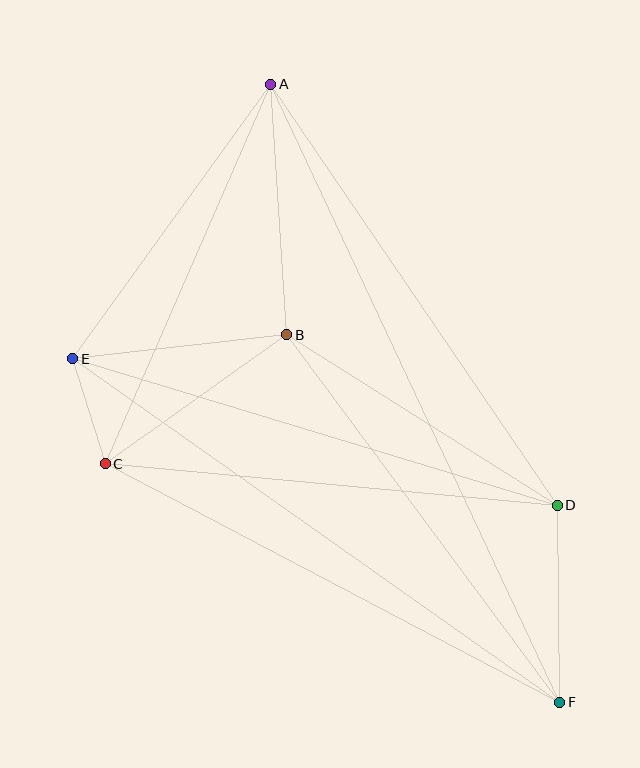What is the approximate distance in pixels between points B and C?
The distance between B and C is approximately 223 pixels.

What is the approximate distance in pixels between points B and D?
The distance between B and D is approximately 319 pixels.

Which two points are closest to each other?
Points C and E are closest to each other.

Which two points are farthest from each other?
Points A and F are farthest from each other.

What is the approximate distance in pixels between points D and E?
The distance between D and E is approximately 506 pixels.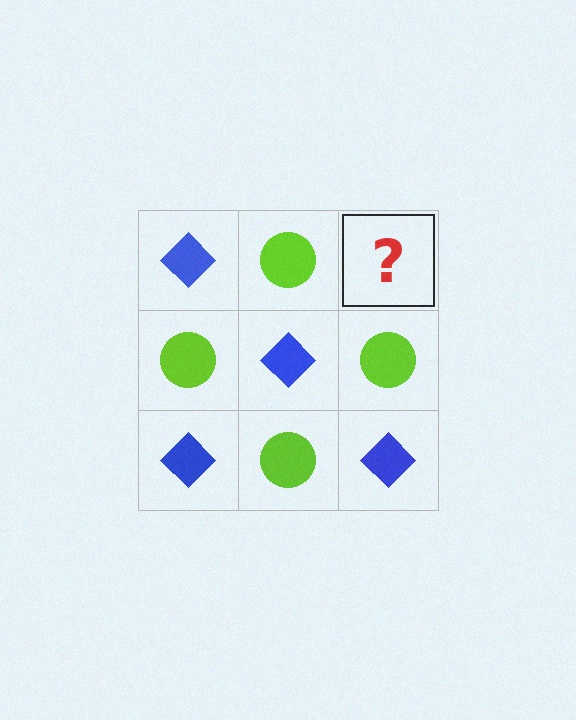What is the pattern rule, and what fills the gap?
The rule is that it alternates blue diamond and lime circle in a checkerboard pattern. The gap should be filled with a blue diamond.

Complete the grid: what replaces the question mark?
The question mark should be replaced with a blue diamond.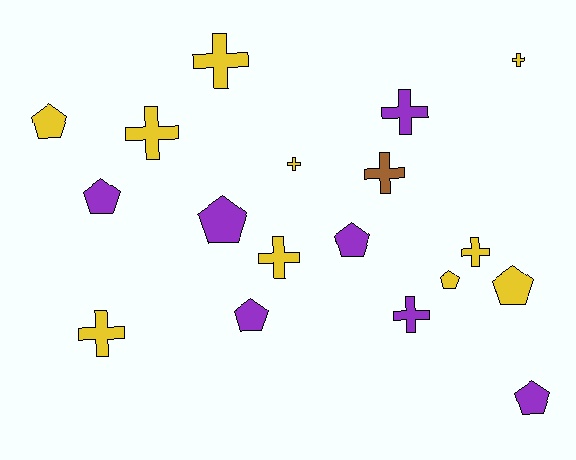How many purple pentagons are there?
There are 5 purple pentagons.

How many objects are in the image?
There are 18 objects.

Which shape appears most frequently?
Cross, with 10 objects.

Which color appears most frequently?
Yellow, with 10 objects.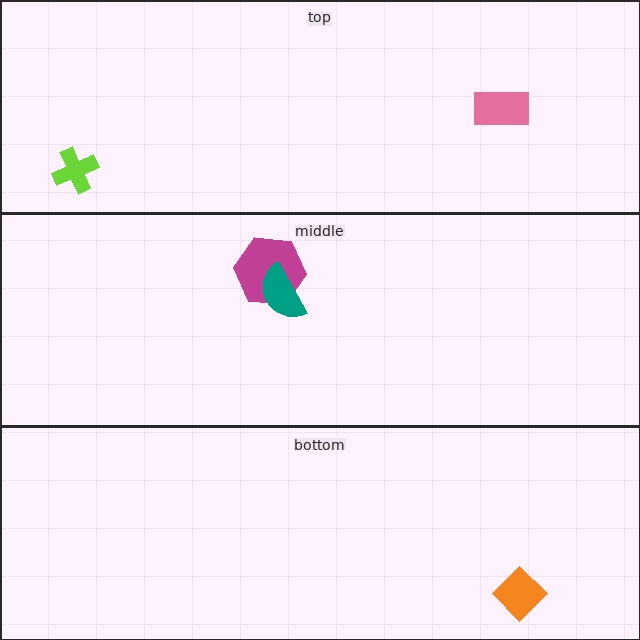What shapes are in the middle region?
The magenta hexagon, the teal semicircle.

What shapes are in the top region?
The lime cross, the pink rectangle.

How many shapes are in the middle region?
2.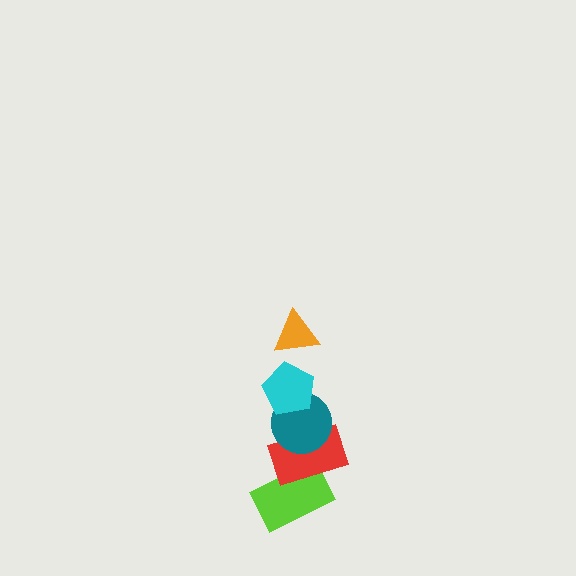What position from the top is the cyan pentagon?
The cyan pentagon is 2nd from the top.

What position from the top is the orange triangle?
The orange triangle is 1st from the top.